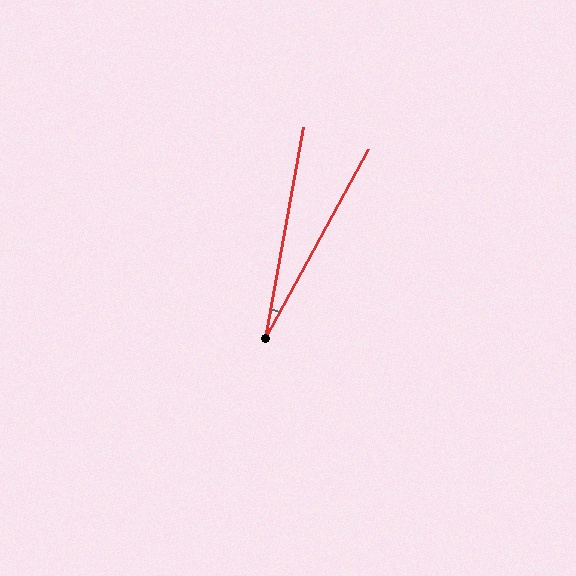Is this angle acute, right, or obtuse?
It is acute.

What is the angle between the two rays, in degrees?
Approximately 18 degrees.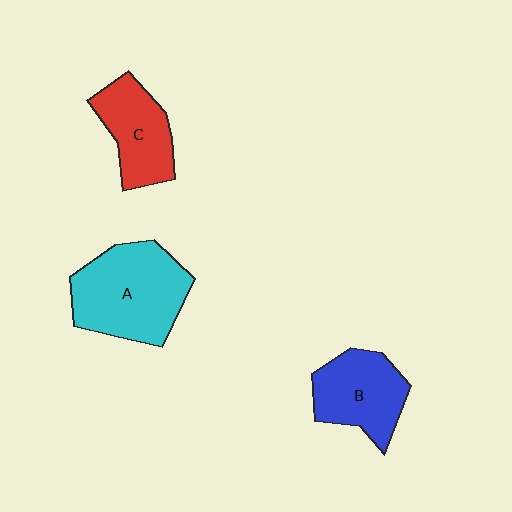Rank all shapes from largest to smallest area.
From largest to smallest: A (cyan), B (blue), C (red).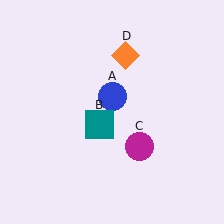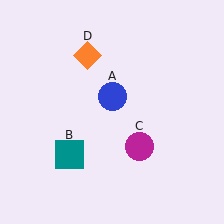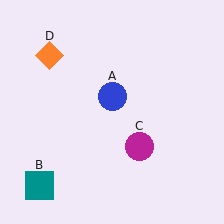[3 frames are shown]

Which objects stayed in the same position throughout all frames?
Blue circle (object A) and magenta circle (object C) remained stationary.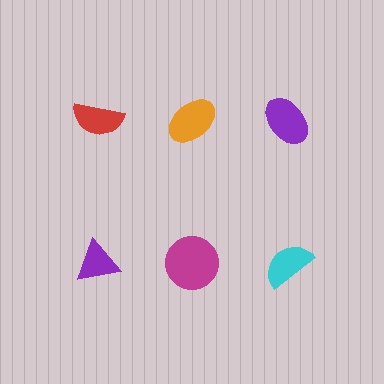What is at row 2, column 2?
A magenta circle.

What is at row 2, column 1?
A purple triangle.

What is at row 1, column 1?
A red semicircle.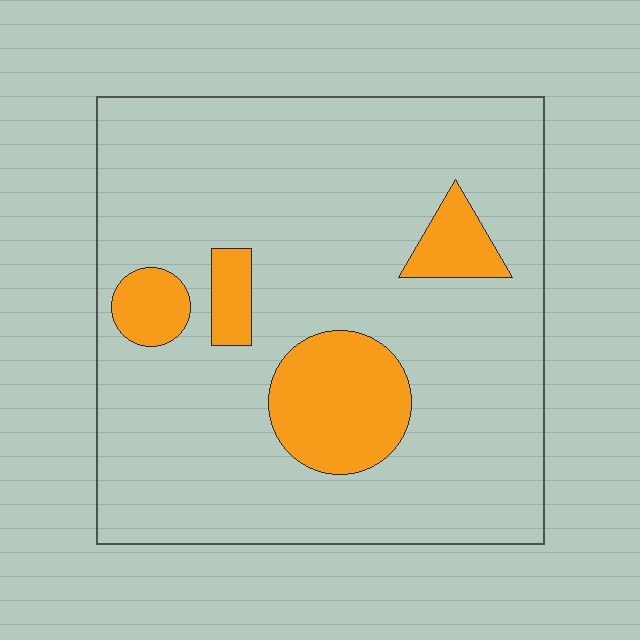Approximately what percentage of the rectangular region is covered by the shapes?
Approximately 15%.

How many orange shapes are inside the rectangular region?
4.